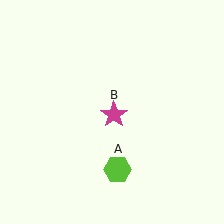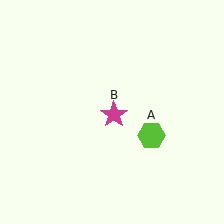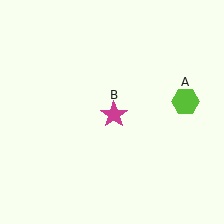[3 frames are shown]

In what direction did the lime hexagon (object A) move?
The lime hexagon (object A) moved up and to the right.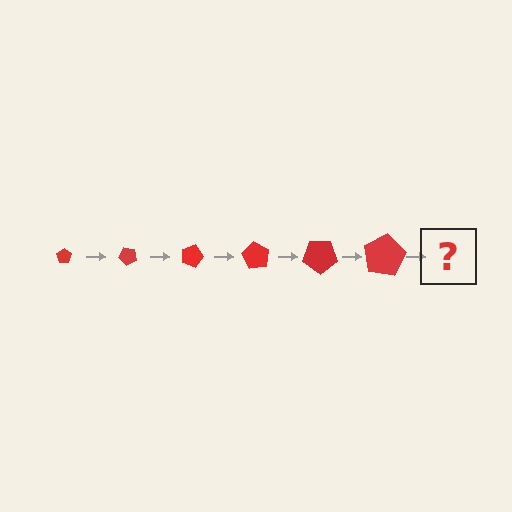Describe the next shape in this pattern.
It should be a pentagon, larger than the previous one and rotated 270 degrees from the start.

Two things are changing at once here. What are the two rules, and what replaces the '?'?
The two rules are that the pentagon grows larger each step and it rotates 45 degrees each step. The '?' should be a pentagon, larger than the previous one and rotated 270 degrees from the start.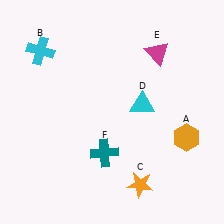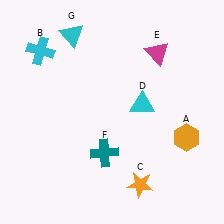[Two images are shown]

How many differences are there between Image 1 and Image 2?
There is 1 difference between the two images.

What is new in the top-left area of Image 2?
A cyan triangle (G) was added in the top-left area of Image 2.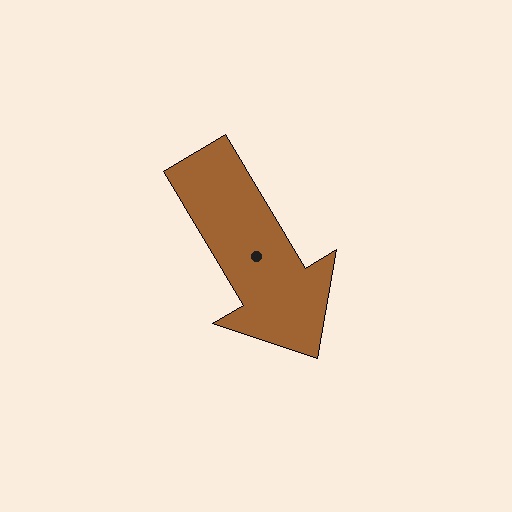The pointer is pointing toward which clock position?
Roughly 5 o'clock.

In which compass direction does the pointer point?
Southeast.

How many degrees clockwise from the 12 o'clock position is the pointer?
Approximately 149 degrees.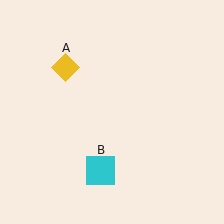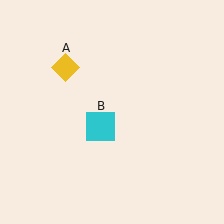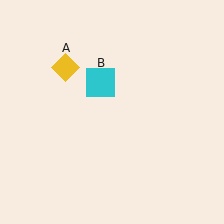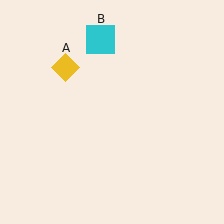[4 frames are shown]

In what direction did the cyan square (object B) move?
The cyan square (object B) moved up.